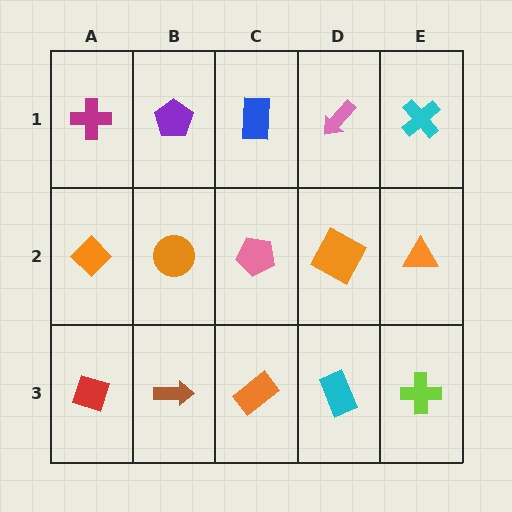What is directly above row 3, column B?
An orange circle.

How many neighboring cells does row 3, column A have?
2.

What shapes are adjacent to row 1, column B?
An orange circle (row 2, column B), a magenta cross (row 1, column A), a blue rectangle (row 1, column C).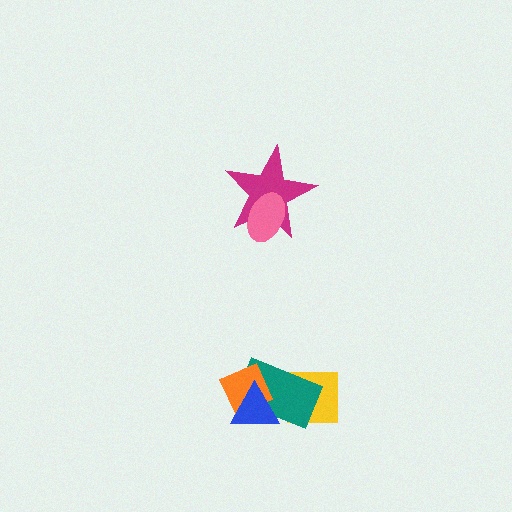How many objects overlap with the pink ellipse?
1 object overlaps with the pink ellipse.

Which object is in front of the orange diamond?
The blue triangle is in front of the orange diamond.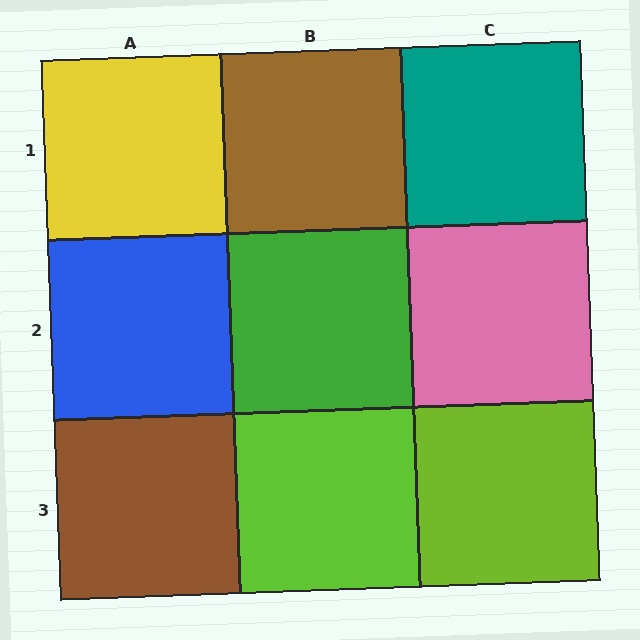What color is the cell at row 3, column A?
Brown.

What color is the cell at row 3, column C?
Lime.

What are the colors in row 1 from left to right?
Yellow, brown, teal.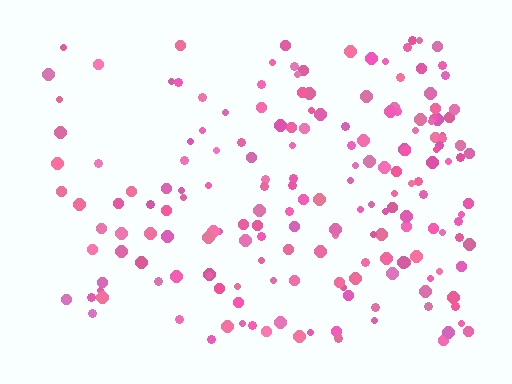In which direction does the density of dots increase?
From left to right, with the right side densest.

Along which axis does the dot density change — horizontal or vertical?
Horizontal.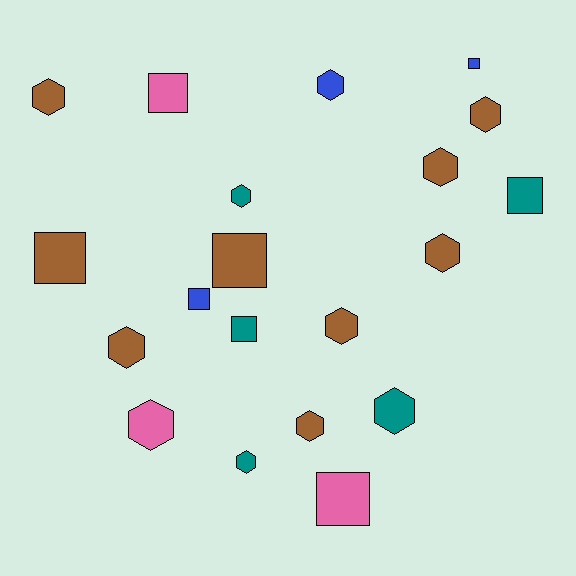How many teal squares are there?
There are 2 teal squares.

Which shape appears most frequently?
Hexagon, with 12 objects.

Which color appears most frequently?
Brown, with 9 objects.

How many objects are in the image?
There are 20 objects.